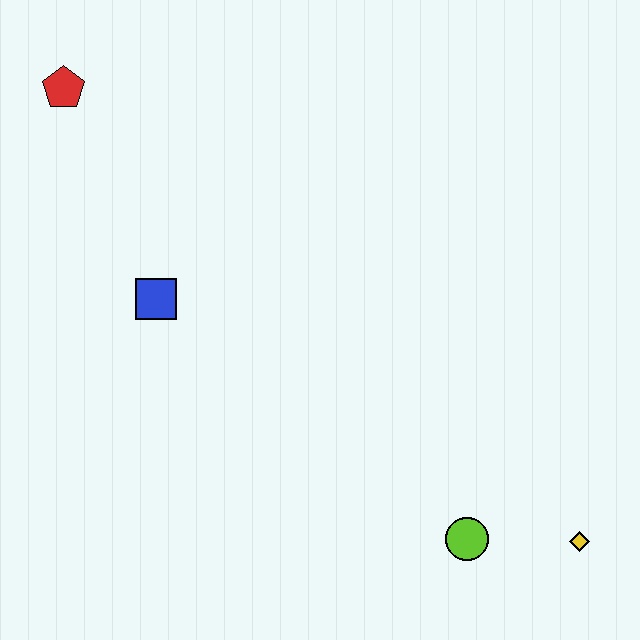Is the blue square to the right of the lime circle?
No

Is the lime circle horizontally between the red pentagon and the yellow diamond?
Yes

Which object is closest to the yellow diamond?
The lime circle is closest to the yellow diamond.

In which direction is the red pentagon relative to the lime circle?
The red pentagon is above the lime circle.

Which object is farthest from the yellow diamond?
The red pentagon is farthest from the yellow diamond.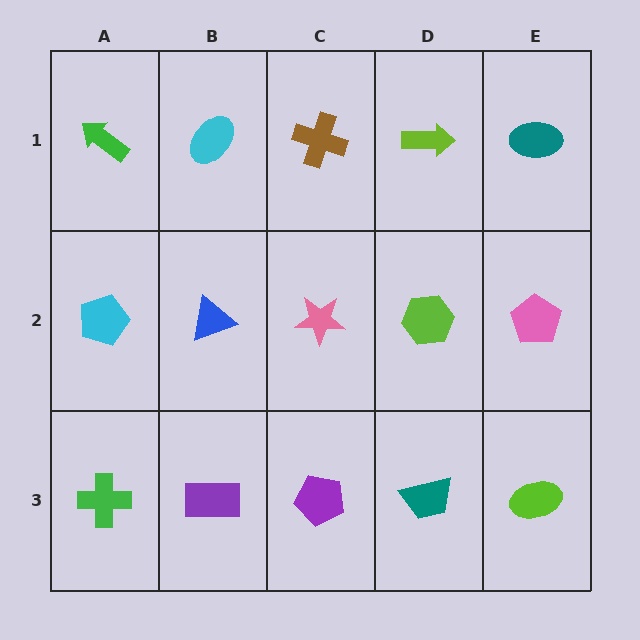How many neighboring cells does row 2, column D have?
4.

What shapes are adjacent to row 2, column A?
A green arrow (row 1, column A), a green cross (row 3, column A), a blue triangle (row 2, column B).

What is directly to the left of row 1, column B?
A green arrow.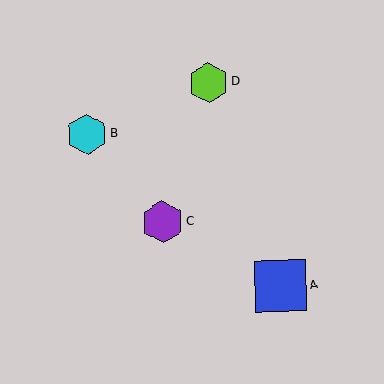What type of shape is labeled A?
Shape A is a blue square.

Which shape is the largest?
The blue square (labeled A) is the largest.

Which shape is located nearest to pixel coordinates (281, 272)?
The blue square (labeled A) at (281, 286) is nearest to that location.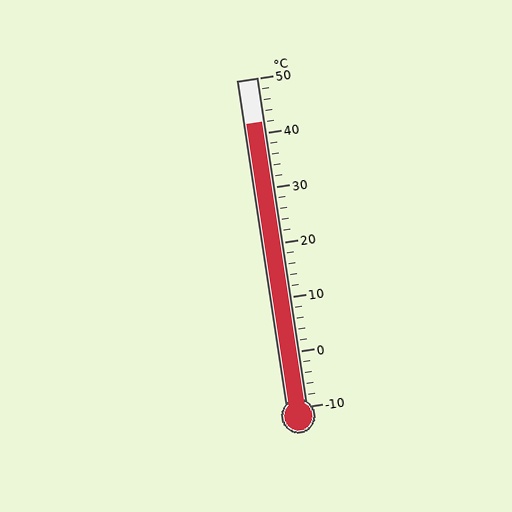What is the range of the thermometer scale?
The thermometer scale ranges from -10°C to 50°C.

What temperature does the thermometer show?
The thermometer shows approximately 42°C.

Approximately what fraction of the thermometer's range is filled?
The thermometer is filled to approximately 85% of its range.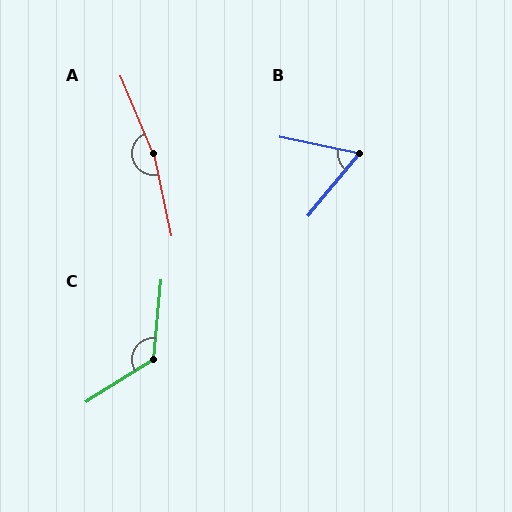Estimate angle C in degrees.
Approximately 128 degrees.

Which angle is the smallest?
B, at approximately 62 degrees.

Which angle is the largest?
A, at approximately 169 degrees.